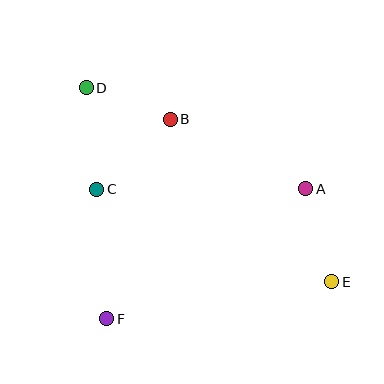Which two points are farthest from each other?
Points D and E are farthest from each other.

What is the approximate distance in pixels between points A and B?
The distance between A and B is approximately 152 pixels.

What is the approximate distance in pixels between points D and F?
The distance between D and F is approximately 232 pixels.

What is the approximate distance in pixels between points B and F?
The distance between B and F is approximately 209 pixels.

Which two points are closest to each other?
Points B and D are closest to each other.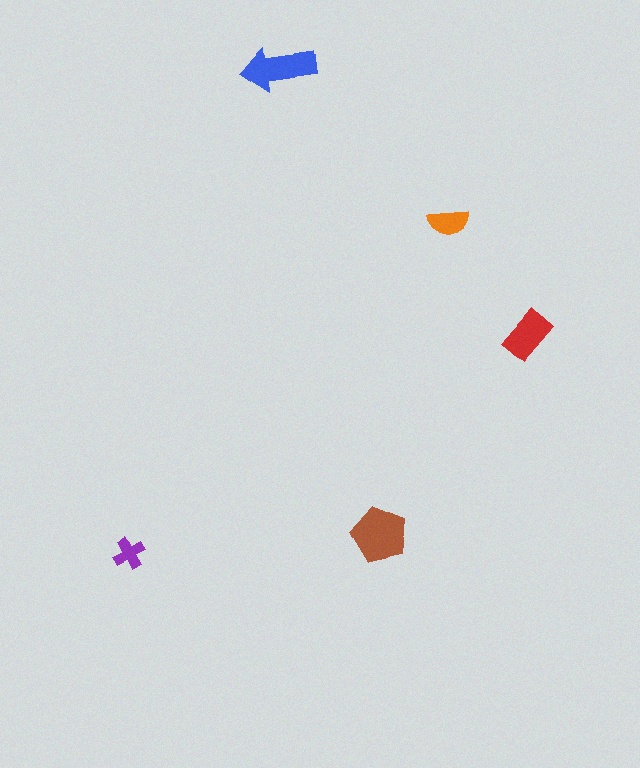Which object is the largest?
The brown pentagon.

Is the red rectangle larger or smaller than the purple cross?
Larger.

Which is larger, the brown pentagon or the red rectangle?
The brown pentagon.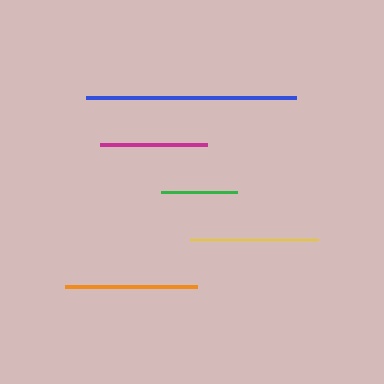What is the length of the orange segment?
The orange segment is approximately 132 pixels long.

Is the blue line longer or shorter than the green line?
The blue line is longer than the green line.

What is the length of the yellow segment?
The yellow segment is approximately 128 pixels long.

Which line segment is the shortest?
The green line is the shortest at approximately 76 pixels.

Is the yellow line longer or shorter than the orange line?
The orange line is longer than the yellow line.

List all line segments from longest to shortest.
From longest to shortest: blue, orange, yellow, magenta, green.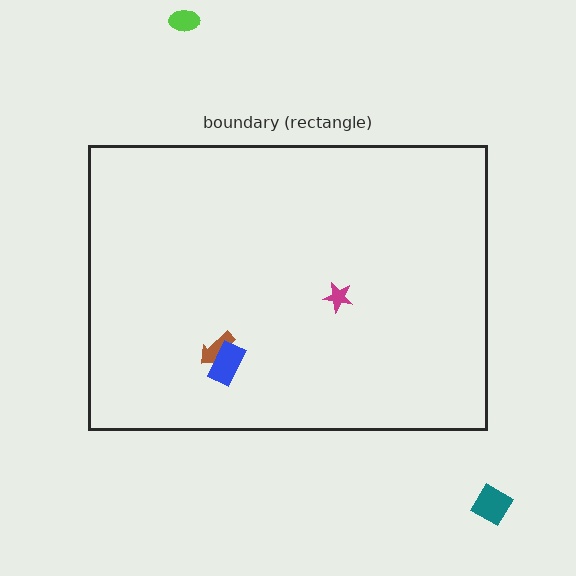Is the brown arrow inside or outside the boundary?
Inside.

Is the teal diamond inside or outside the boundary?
Outside.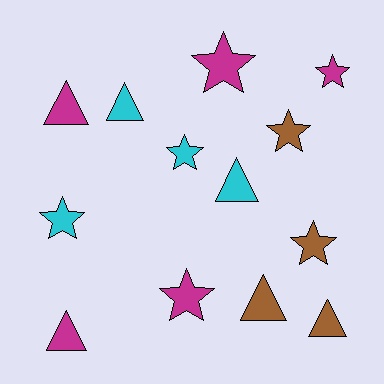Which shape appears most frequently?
Star, with 7 objects.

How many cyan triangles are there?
There are 2 cyan triangles.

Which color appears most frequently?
Magenta, with 5 objects.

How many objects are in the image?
There are 13 objects.